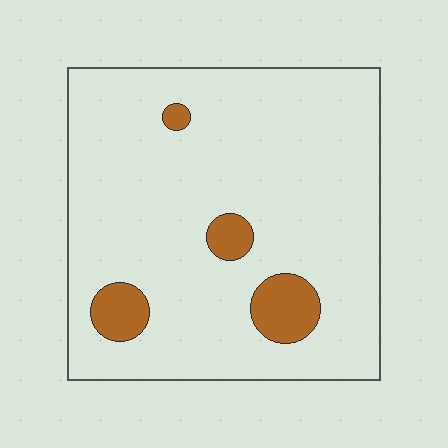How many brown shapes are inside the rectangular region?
4.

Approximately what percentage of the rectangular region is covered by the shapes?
Approximately 10%.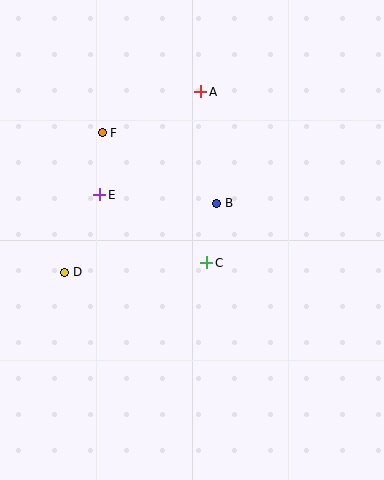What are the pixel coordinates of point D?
Point D is at (65, 272).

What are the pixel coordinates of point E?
Point E is at (100, 195).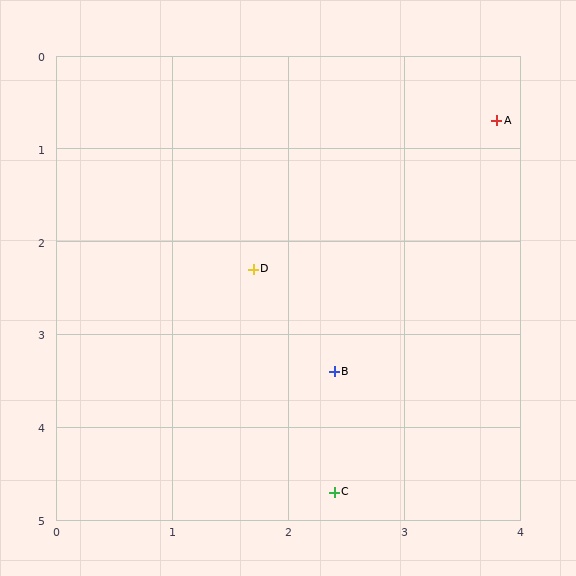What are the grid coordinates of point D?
Point D is at approximately (1.7, 2.3).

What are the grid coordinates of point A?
Point A is at approximately (3.8, 0.7).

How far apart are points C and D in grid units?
Points C and D are about 2.5 grid units apart.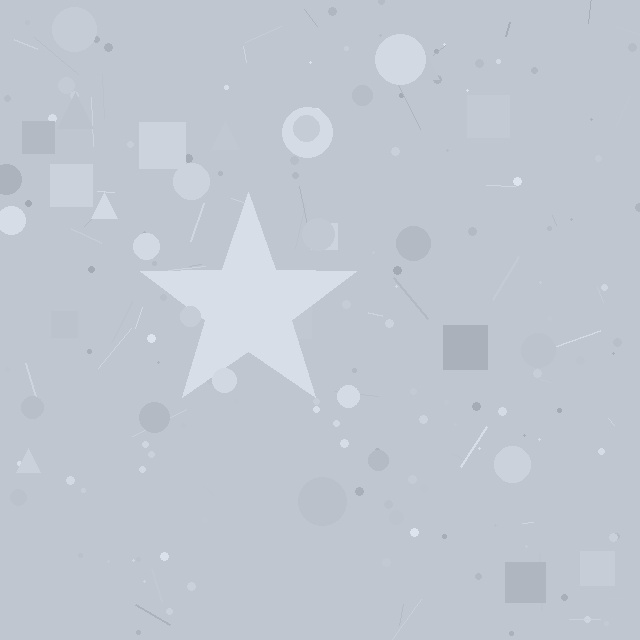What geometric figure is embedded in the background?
A star is embedded in the background.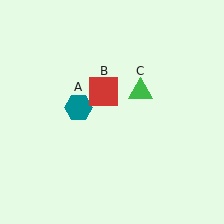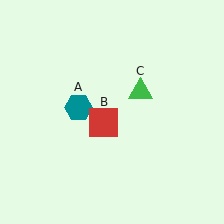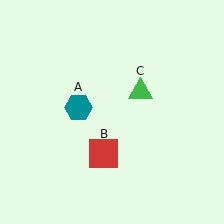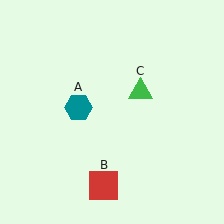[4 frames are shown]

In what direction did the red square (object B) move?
The red square (object B) moved down.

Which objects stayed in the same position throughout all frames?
Teal hexagon (object A) and green triangle (object C) remained stationary.